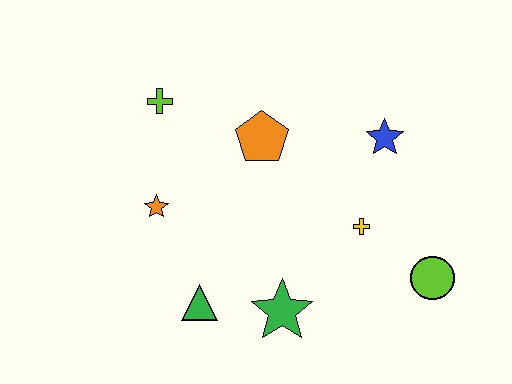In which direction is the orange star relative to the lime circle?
The orange star is to the left of the lime circle.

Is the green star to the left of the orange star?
No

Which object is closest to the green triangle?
The green star is closest to the green triangle.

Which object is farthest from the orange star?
The lime circle is farthest from the orange star.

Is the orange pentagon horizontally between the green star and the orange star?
Yes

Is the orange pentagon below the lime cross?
Yes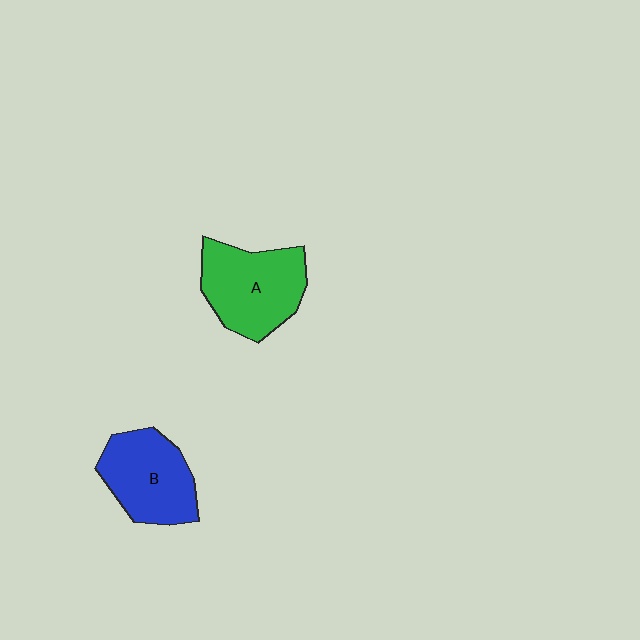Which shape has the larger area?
Shape A (green).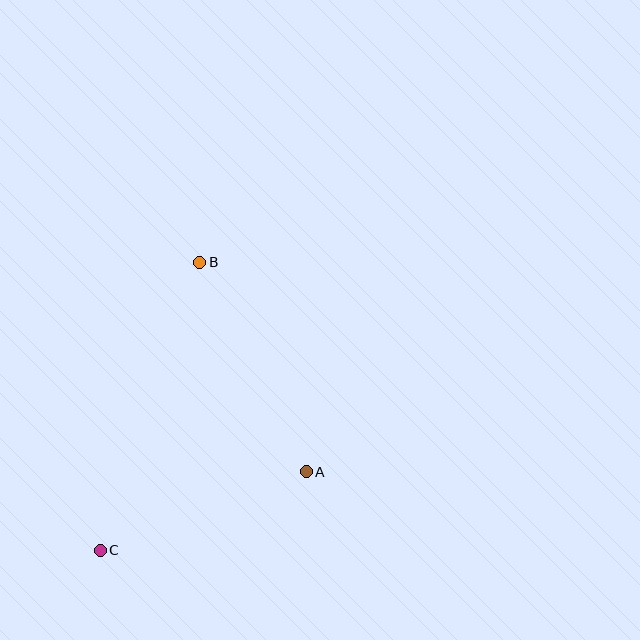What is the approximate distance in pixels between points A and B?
The distance between A and B is approximately 235 pixels.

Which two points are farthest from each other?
Points B and C are farthest from each other.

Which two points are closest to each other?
Points A and C are closest to each other.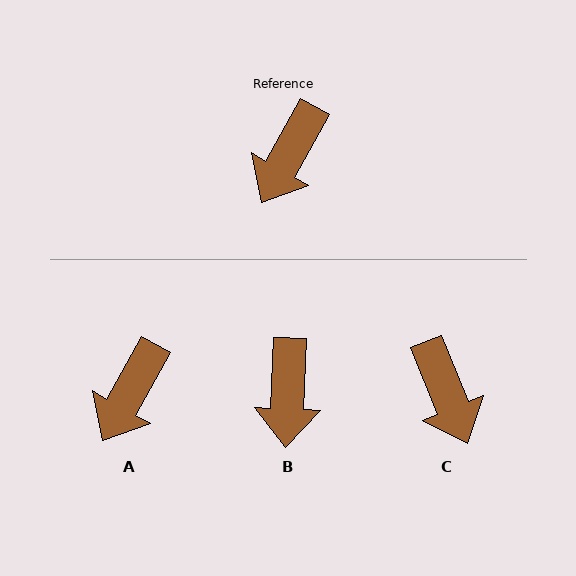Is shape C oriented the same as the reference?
No, it is off by about 51 degrees.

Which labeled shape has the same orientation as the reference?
A.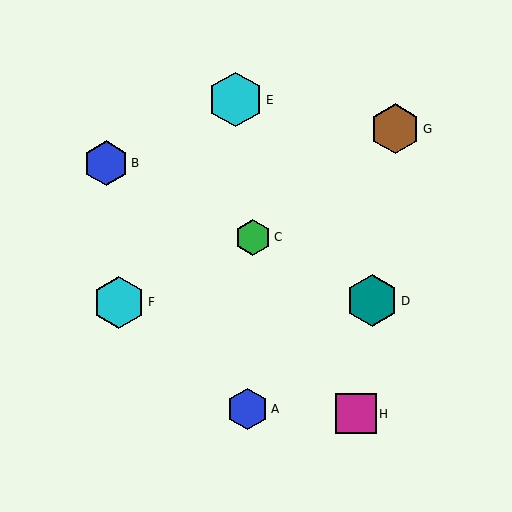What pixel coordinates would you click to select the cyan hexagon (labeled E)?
Click at (235, 100) to select the cyan hexagon E.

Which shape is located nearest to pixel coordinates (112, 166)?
The blue hexagon (labeled B) at (106, 163) is nearest to that location.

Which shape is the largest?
The cyan hexagon (labeled E) is the largest.